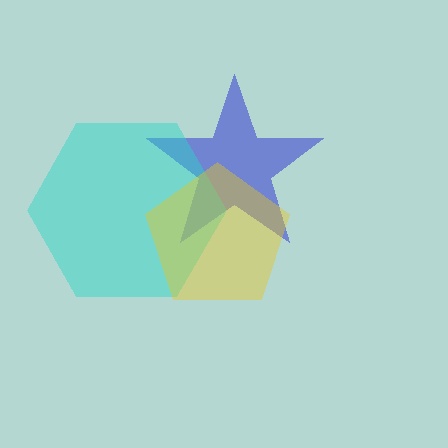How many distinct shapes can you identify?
There are 3 distinct shapes: a blue star, a cyan hexagon, a yellow pentagon.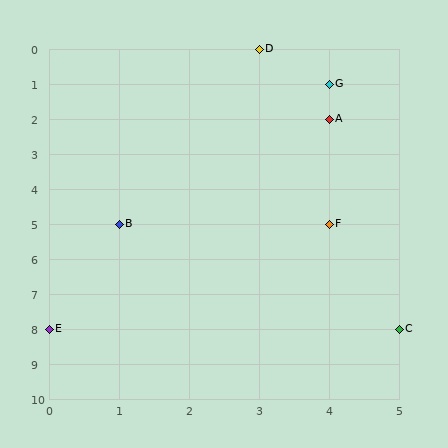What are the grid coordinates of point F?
Point F is at grid coordinates (4, 5).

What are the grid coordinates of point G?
Point G is at grid coordinates (4, 1).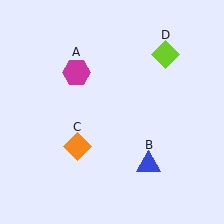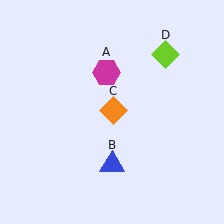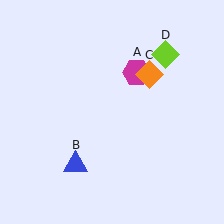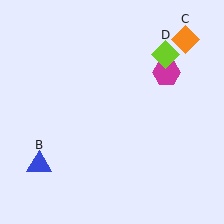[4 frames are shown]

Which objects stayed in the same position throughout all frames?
Lime diamond (object D) remained stationary.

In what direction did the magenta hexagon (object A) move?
The magenta hexagon (object A) moved right.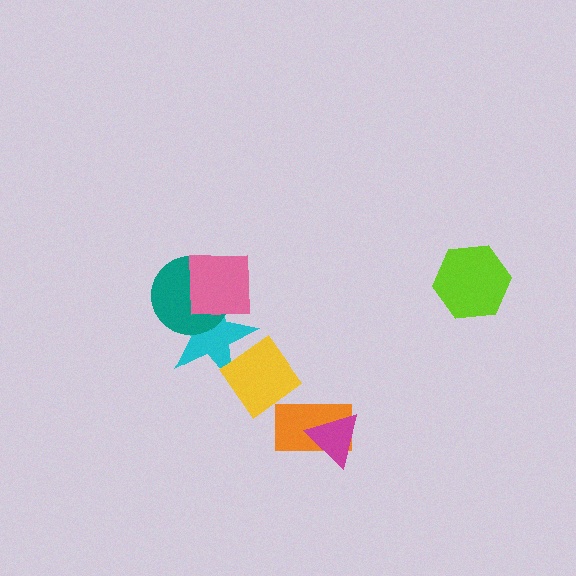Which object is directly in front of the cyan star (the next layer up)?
The teal circle is directly in front of the cyan star.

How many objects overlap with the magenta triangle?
1 object overlaps with the magenta triangle.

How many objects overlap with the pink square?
2 objects overlap with the pink square.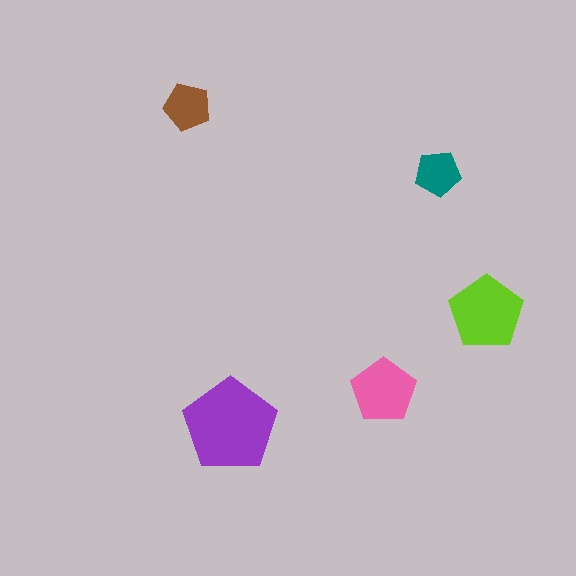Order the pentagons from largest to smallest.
the purple one, the lime one, the pink one, the brown one, the teal one.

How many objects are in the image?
There are 5 objects in the image.